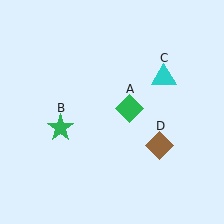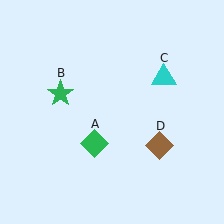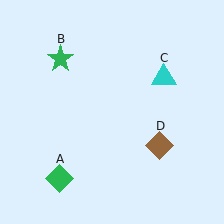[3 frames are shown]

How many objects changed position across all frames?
2 objects changed position: green diamond (object A), green star (object B).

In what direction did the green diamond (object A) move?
The green diamond (object A) moved down and to the left.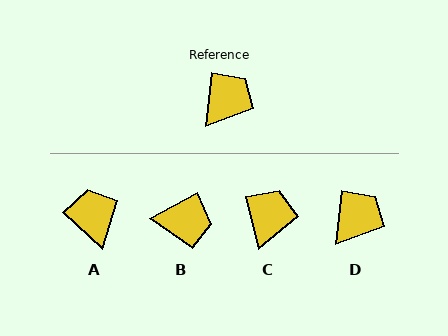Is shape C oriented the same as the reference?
No, it is off by about 20 degrees.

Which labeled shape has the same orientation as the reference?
D.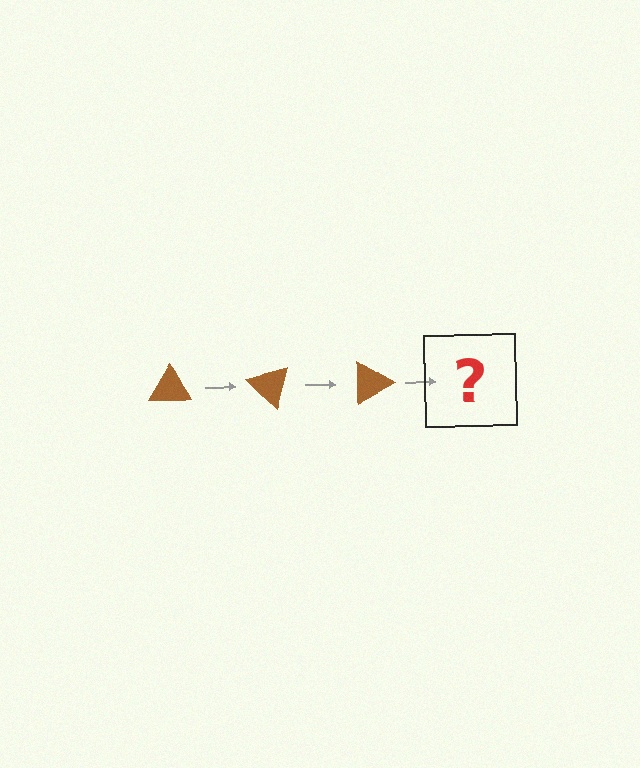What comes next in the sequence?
The next element should be a brown triangle rotated 135 degrees.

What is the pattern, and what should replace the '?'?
The pattern is that the triangle rotates 45 degrees each step. The '?' should be a brown triangle rotated 135 degrees.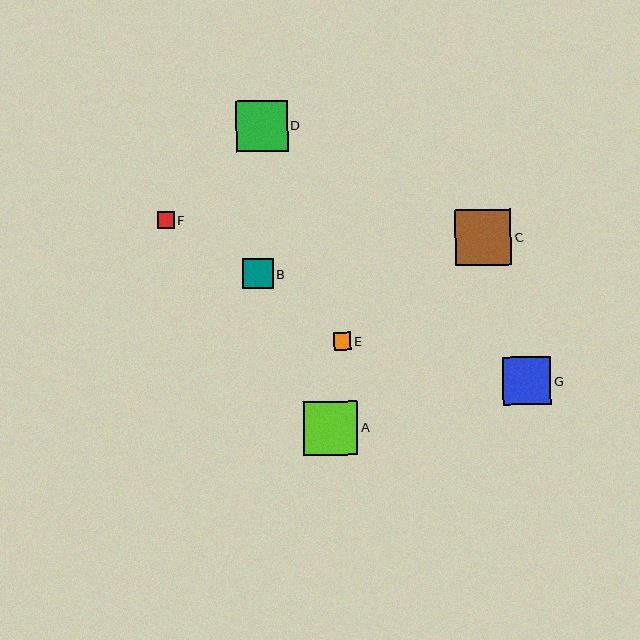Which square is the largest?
Square C is the largest with a size of approximately 56 pixels.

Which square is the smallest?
Square F is the smallest with a size of approximately 17 pixels.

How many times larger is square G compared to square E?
Square G is approximately 2.8 times the size of square E.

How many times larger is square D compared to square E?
Square D is approximately 3.0 times the size of square E.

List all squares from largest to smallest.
From largest to smallest: C, A, D, G, B, E, F.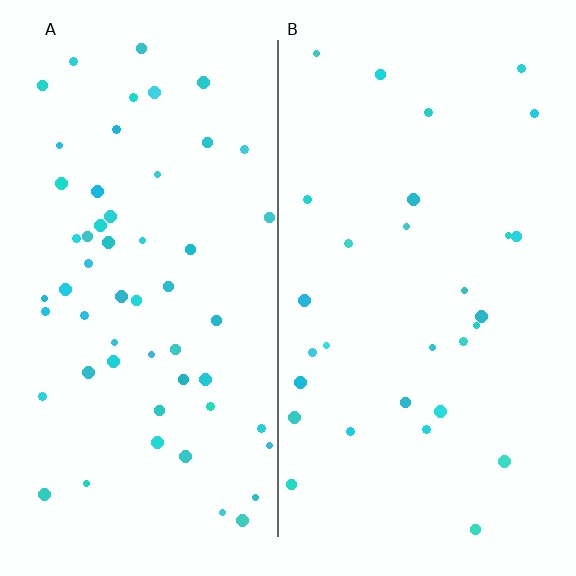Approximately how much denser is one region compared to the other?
Approximately 1.9× — region A over region B.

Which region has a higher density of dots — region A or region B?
A (the left).